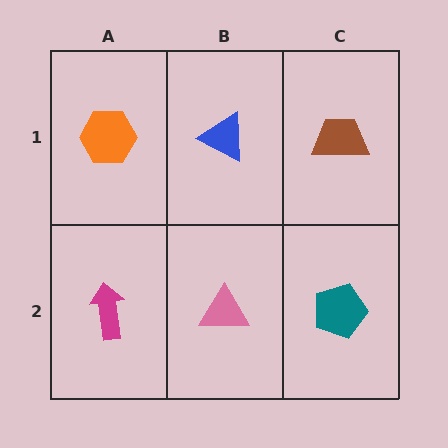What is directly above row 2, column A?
An orange hexagon.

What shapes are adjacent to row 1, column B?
A pink triangle (row 2, column B), an orange hexagon (row 1, column A), a brown trapezoid (row 1, column C).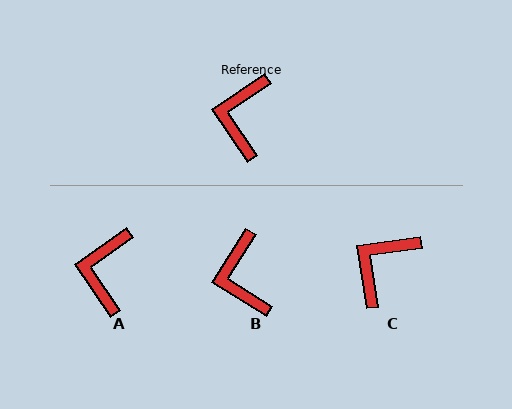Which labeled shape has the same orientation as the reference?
A.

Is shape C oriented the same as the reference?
No, it is off by about 26 degrees.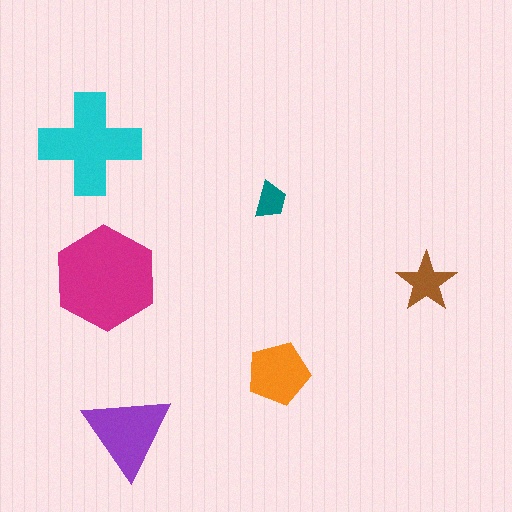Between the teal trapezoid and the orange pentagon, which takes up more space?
The orange pentagon.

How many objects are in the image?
There are 6 objects in the image.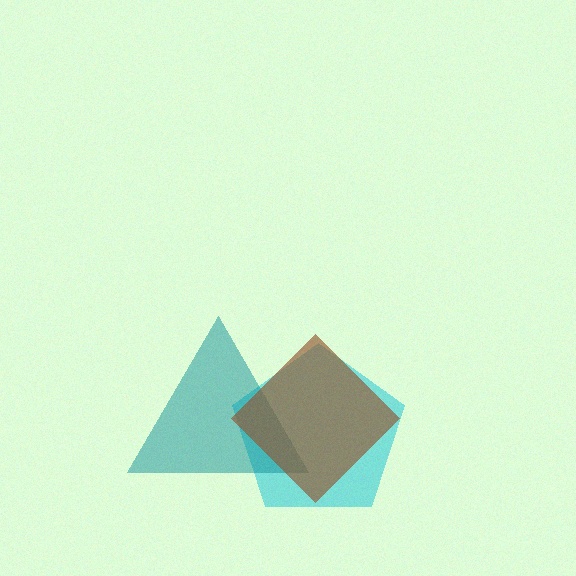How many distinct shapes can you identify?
There are 3 distinct shapes: a cyan pentagon, a teal triangle, a brown diamond.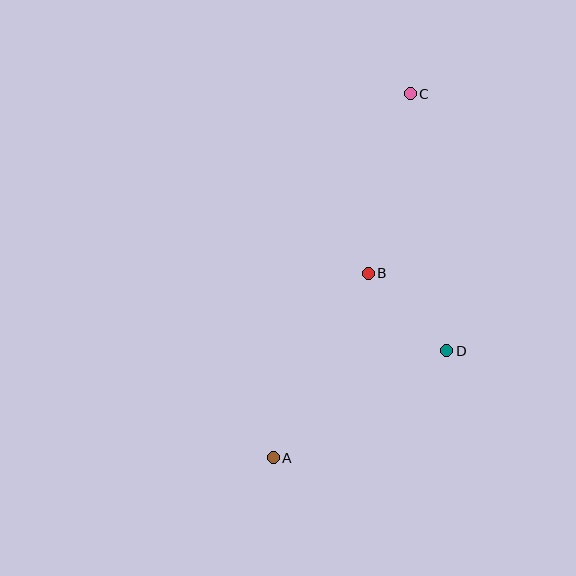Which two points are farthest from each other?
Points A and C are farthest from each other.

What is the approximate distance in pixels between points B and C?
The distance between B and C is approximately 184 pixels.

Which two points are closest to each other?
Points B and D are closest to each other.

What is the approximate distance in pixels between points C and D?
The distance between C and D is approximately 260 pixels.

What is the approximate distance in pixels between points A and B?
The distance between A and B is approximately 208 pixels.